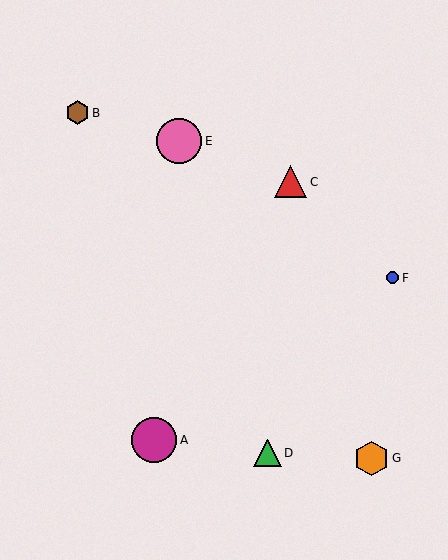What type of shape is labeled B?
Shape B is a brown hexagon.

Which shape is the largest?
The magenta circle (labeled A) is the largest.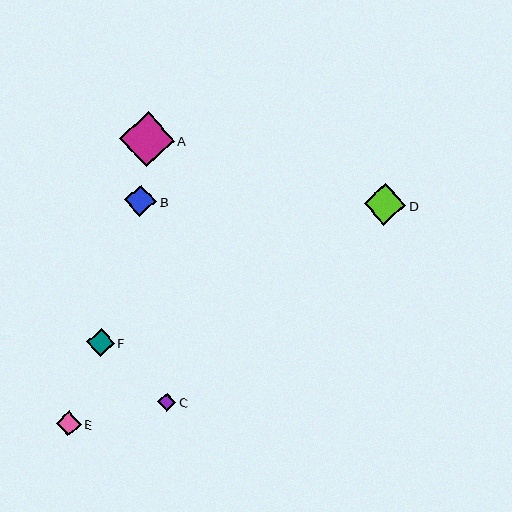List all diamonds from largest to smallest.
From largest to smallest: A, D, B, F, E, C.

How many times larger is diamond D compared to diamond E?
Diamond D is approximately 1.7 times the size of diamond E.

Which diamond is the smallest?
Diamond C is the smallest with a size of approximately 18 pixels.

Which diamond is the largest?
Diamond A is the largest with a size of approximately 55 pixels.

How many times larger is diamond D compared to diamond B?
Diamond D is approximately 1.3 times the size of diamond B.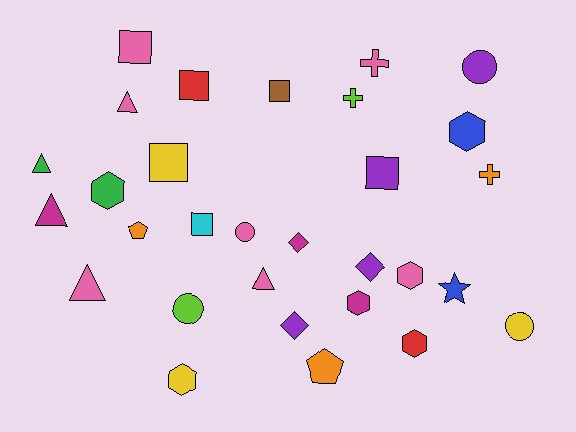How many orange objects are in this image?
There are 3 orange objects.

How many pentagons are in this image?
There are 2 pentagons.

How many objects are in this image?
There are 30 objects.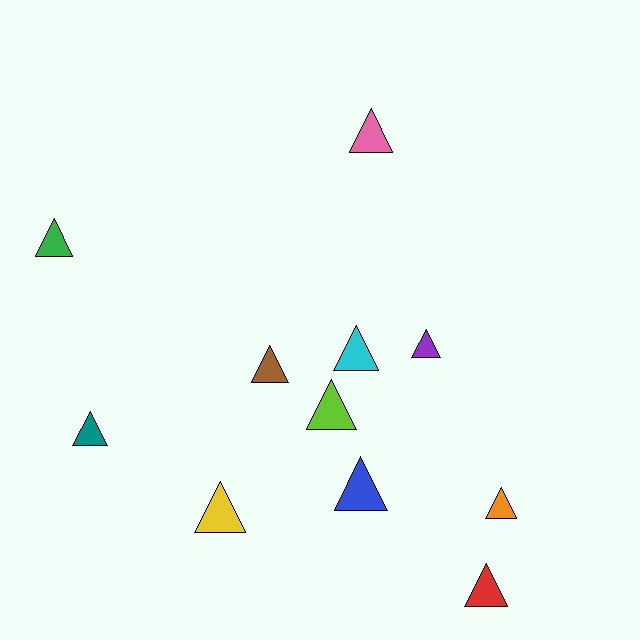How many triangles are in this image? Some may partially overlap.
There are 11 triangles.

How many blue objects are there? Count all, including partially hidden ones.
There is 1 blue object.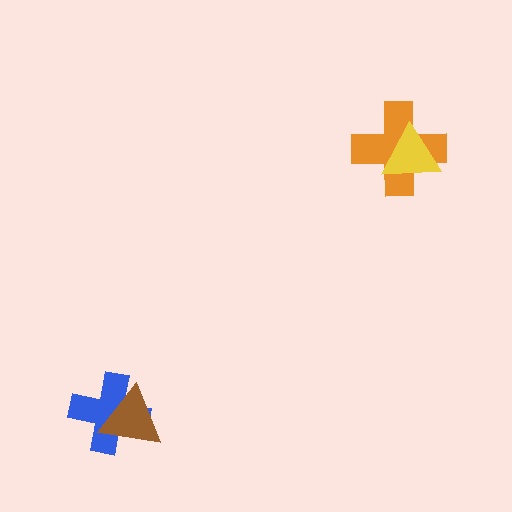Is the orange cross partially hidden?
Yes, it is partially covered by another shape.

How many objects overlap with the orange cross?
1 object overlaps with the orange cross.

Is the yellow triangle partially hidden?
No, no other shape covers it.